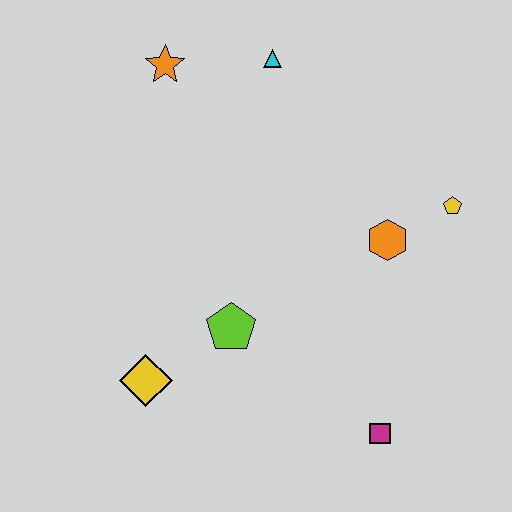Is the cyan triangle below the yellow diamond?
No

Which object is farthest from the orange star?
The magenta square is farthest from the orange star.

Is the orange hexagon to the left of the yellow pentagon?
Yes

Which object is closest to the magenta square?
The lime pentagon is closest to the magenta square.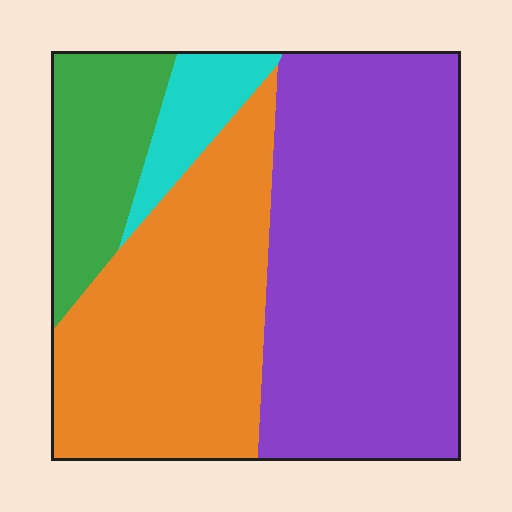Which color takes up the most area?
Purple, at roughly 45%.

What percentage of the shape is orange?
Orange covers around 35% of the shape.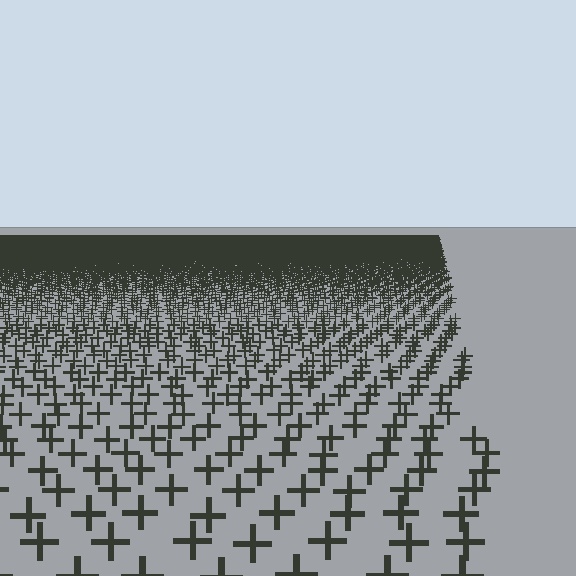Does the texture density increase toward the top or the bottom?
Density increases toward the top.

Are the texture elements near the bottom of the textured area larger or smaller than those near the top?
Larger. Near the bottom, elements are closer to the viewer and appear at a bigger on-screen size.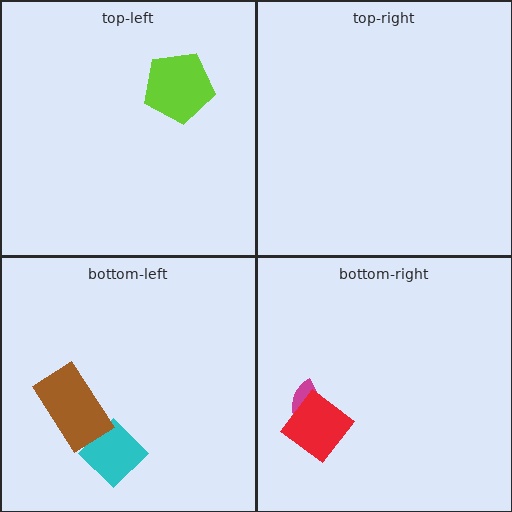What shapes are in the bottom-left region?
The cyan diamond, the brown rectangle.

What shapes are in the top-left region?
The lime pentagon.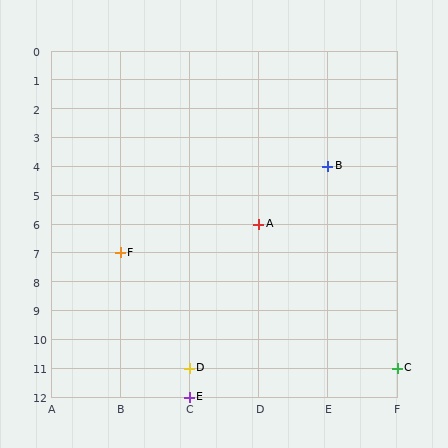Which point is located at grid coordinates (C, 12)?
Point E is at (C, 12).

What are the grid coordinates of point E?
Point E is at grid coordinates (C, 12).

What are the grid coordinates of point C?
Point C is at grid coordinates (F, 11).